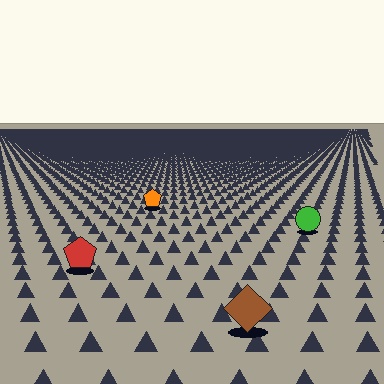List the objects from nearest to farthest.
From nearest to farthest: the brown diamond, the red pentagon, the green circle, the orange pentagon.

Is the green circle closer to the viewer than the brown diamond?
No. The brown diamond is closer — you can tell from the texture gradient: the ground texture is coarser near it.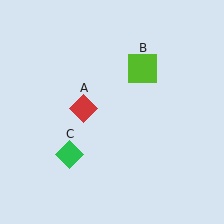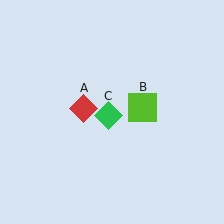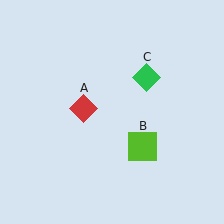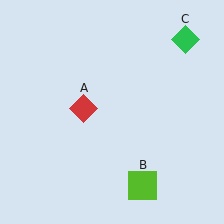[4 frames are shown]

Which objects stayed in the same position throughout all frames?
Red diamond (object A) remained stationary.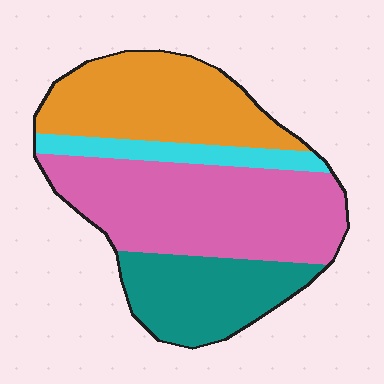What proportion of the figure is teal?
Teal covers around 20% of the figure.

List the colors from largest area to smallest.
From largest to smallest: pink, orange, teal, cyan.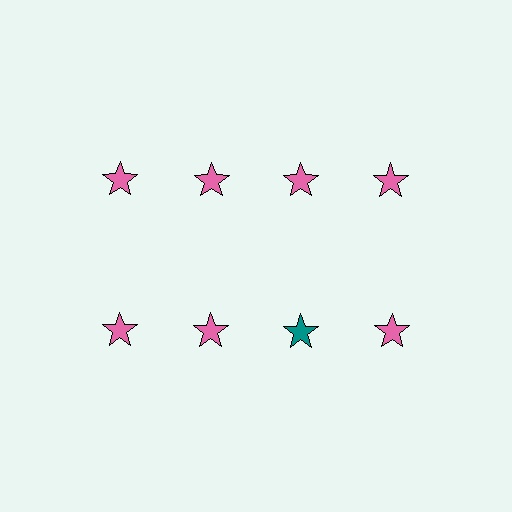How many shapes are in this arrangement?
There are 8 shapes arranged in a grid pattern.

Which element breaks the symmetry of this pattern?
The teal star in the second row, center column breaks the symmetry. All other shapes are pink stars.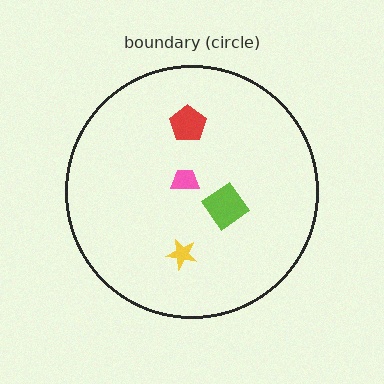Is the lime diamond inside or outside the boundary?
Inside.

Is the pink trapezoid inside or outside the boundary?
Inside.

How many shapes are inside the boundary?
4 inside, 0 outside.